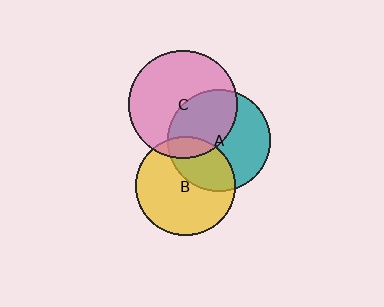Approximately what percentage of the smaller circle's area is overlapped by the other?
Approximately 35%.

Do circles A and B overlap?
Yes.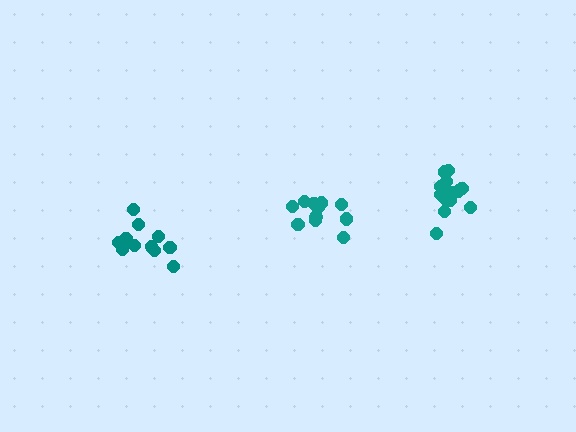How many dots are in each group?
Group 1: 13 dots, Group 2: 11 dots, Group 3: 13 dots (37 total).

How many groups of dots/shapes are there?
There are 3 groups.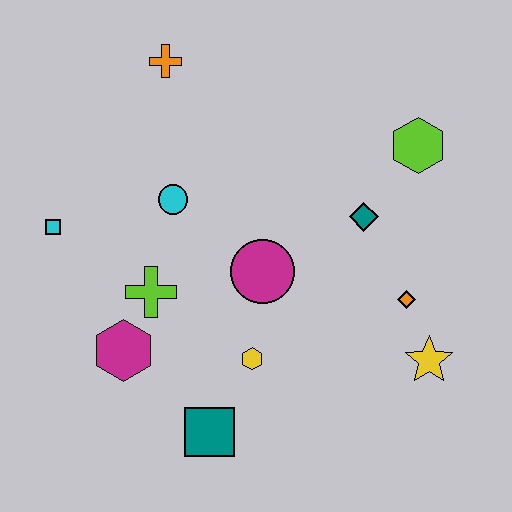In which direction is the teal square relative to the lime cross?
The teal square is below the lime cross.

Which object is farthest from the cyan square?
The yellow star is farthest from the cyan square.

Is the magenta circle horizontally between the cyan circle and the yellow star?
Yes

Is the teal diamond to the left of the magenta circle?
No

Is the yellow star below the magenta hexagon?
Yes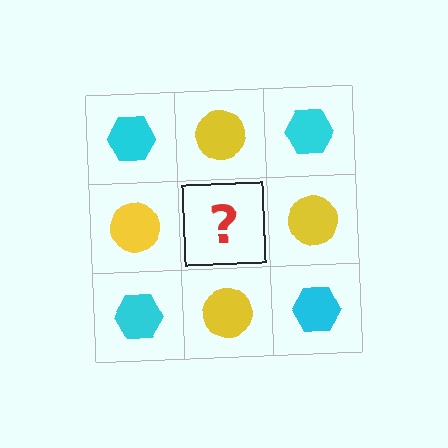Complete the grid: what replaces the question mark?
The question mark should be replaced with a cyan hexagon.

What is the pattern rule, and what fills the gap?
The rule is that it alternates cyan hexagon and yellow circle in a checkerboard pattern. The gap should be filled with a cyan hexagon.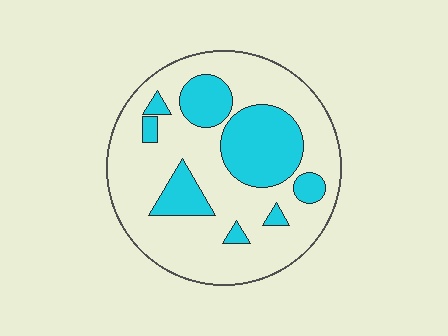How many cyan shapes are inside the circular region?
8.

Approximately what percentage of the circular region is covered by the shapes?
Approximately 30%.